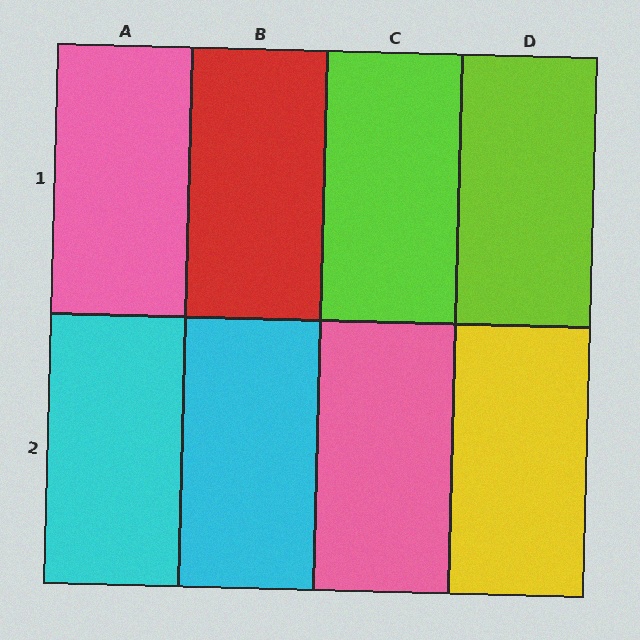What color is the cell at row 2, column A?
Cyan.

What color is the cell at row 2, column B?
Cyan.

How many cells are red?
1 cell is red.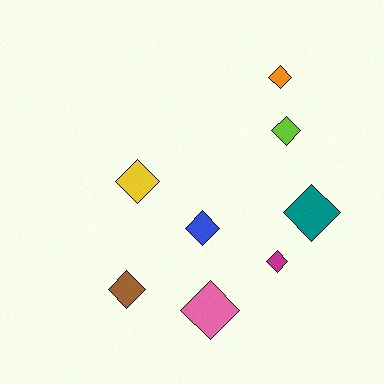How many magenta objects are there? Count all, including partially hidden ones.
There is 1 magenta object.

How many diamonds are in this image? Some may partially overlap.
There are 8 diamonds.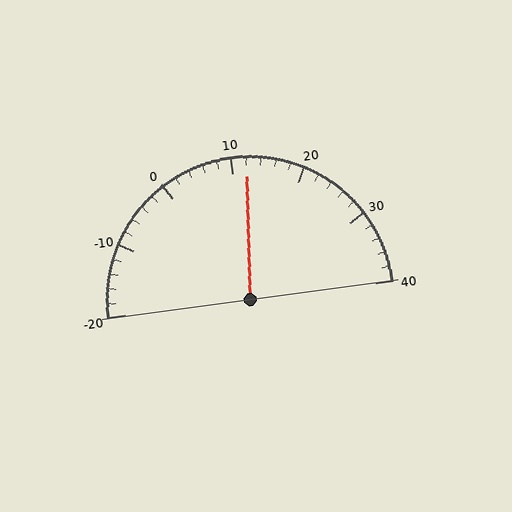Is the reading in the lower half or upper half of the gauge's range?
The reading is in the upper half of the range (-20 to 40).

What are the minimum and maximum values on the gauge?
The gauge ranges from -20 to 40.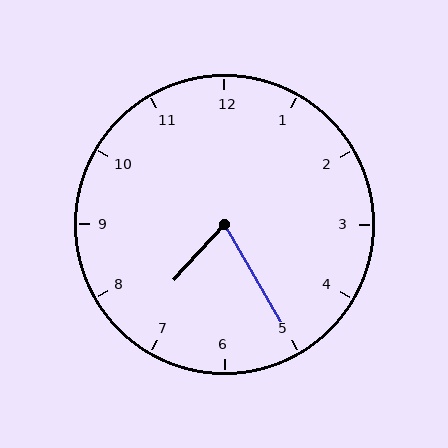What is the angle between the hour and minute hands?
Approximately 72 degrees.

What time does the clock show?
7:25.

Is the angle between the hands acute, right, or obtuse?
It is acute.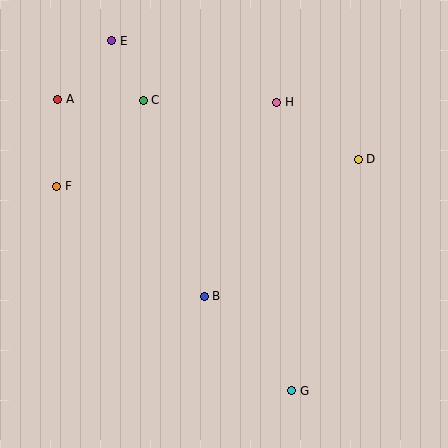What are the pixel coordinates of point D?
Point D is at (358, 159).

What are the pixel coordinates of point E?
Point E is at (112, 41).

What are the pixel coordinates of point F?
Point F is at (57, 186).